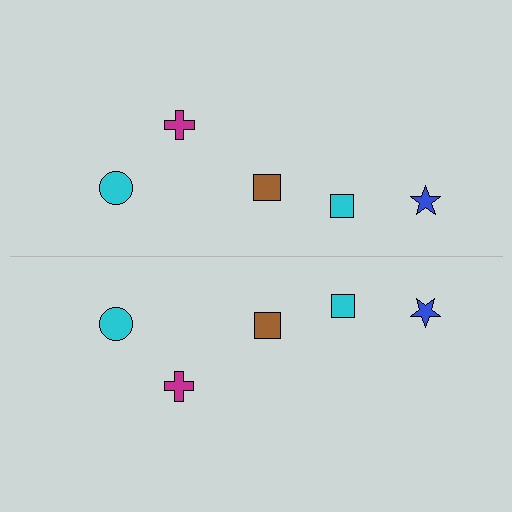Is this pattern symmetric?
Yes, this pattern has bilateral (reflection) symmetry.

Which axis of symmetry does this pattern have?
The pattern has a horizontal axis of symmetry running through the center of the image.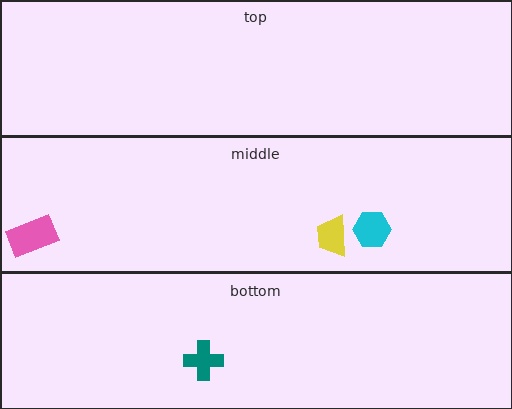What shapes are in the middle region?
The yellow trapezoid, the cyan hexagon, the pink rectangle.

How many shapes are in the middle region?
3.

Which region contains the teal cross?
The bottom region.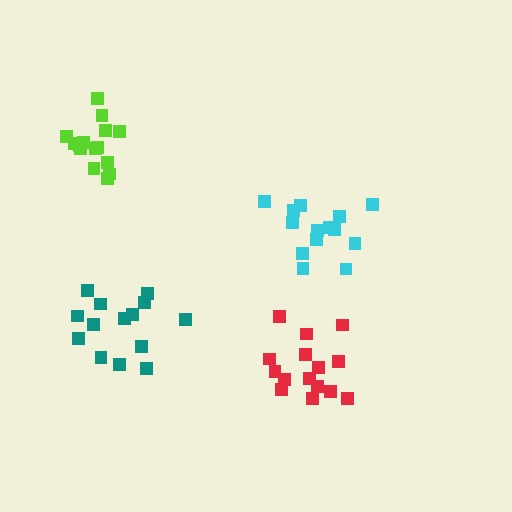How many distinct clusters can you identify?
There are 4 distinct clusters.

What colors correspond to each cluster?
The clusters are colored: teal, cyan, lime, red.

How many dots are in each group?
Group 1: 14 dots, Group 2: 14 dots, Group 3: 15 dots, Group 4: 15 dots (58 total).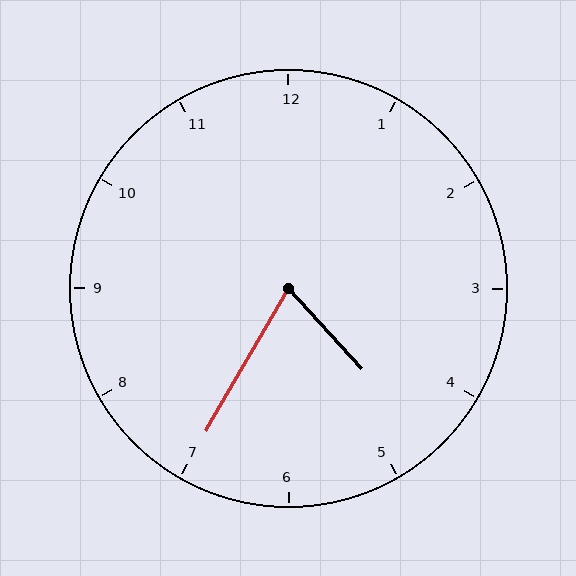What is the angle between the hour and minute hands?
Approximately 72 degrees.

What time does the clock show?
4:35.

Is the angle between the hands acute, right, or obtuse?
It is acute.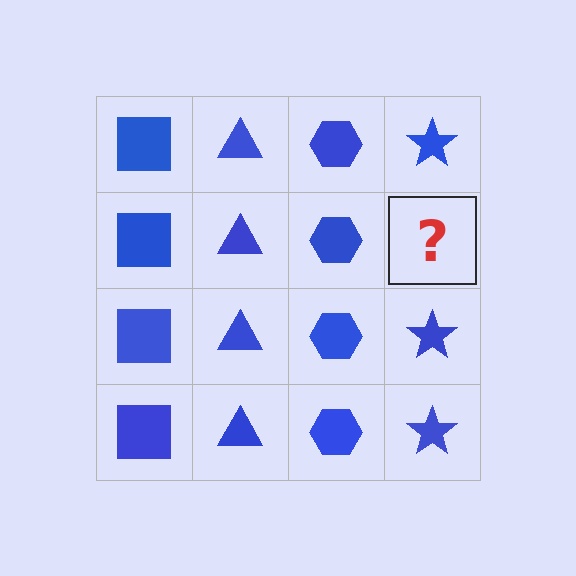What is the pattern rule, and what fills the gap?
The rule is that each column has a consistent shape. The gap should be filled with a blue star.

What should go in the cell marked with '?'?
The missing cell should contain a blue star.